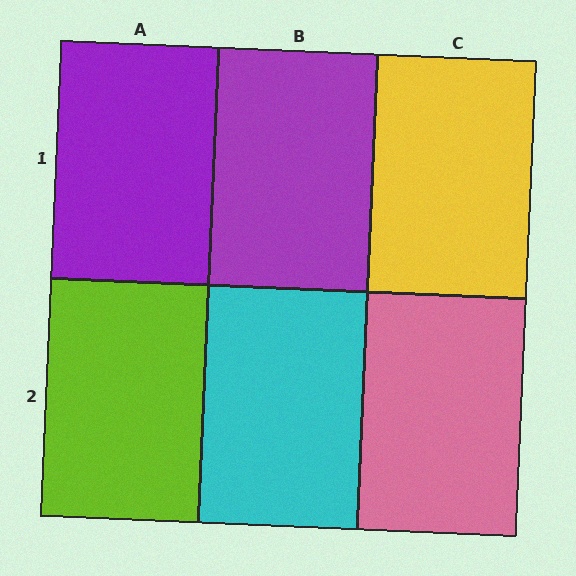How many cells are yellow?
1 cell is yellow.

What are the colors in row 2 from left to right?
Lime, cyan, pink.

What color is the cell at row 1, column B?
Purple.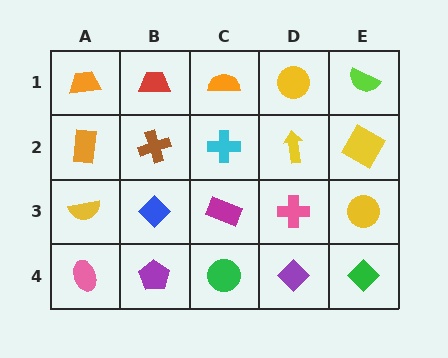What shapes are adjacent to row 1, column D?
A yellow arrow (row 2, column D), an orange semicircle (row 1, column C), a lime semicircle (row 1, column E).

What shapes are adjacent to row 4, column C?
A magenta rectangle (row 3, column C), a purple pentagon (row 4, column B), a purple diamond (row 4, column D).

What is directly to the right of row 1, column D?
A lime semicircle.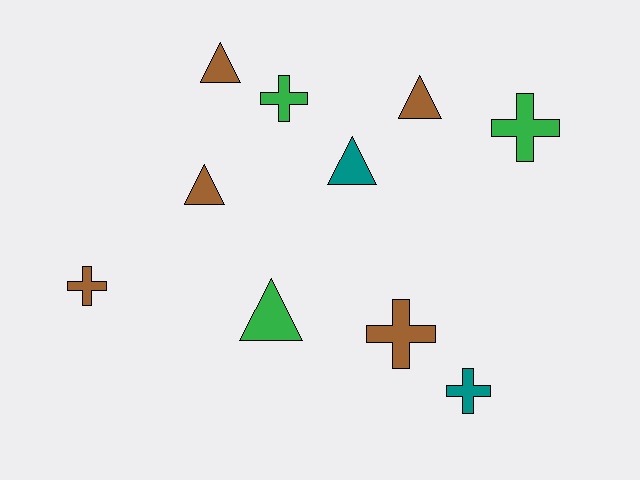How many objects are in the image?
There are 10 objects.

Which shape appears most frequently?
Triangle, with 5 objects.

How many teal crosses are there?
There is 1 teal cross.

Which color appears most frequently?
Brown, with 5 objects.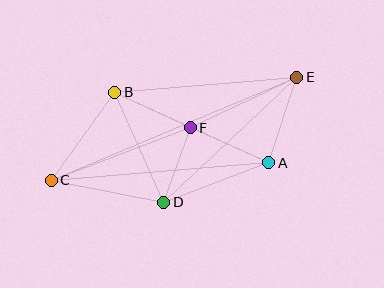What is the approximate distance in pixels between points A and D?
The distance between A and D is approximately 112 pixels.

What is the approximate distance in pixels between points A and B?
The distance between A and B is approximately 170 pixels.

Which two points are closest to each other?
Points D and F are closest to each other.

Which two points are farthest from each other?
Points C and E are farthest from each other.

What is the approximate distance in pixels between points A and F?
The distance between A and F is approximately 86 pixels.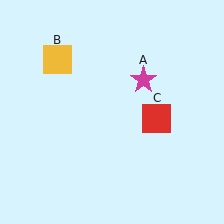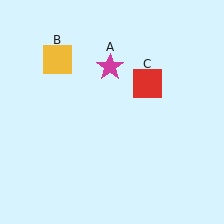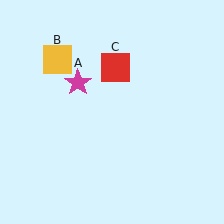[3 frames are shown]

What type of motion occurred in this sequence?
The magenta star (object A), red square (object C) rotated counterclockwise around the center of the scene.